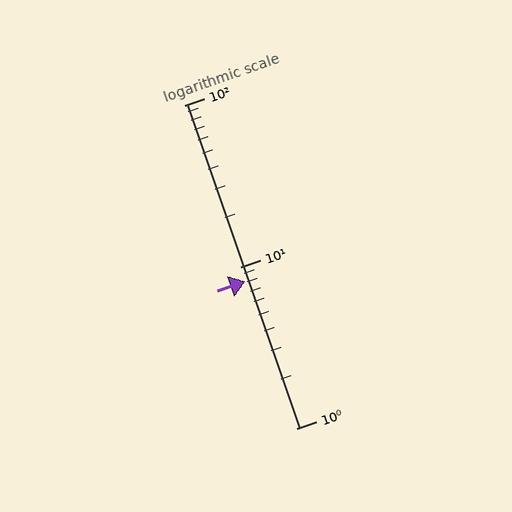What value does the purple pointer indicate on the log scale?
The pointer indicates approximately 8.1.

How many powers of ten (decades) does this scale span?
The scale spans 2 decades, from 1 to 100.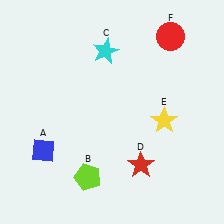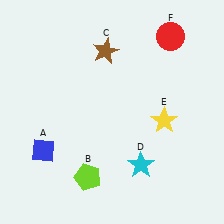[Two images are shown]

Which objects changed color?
C changed from cyan to brown. D changed from red to cyan.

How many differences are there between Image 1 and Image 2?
There are 2 differences between the two images.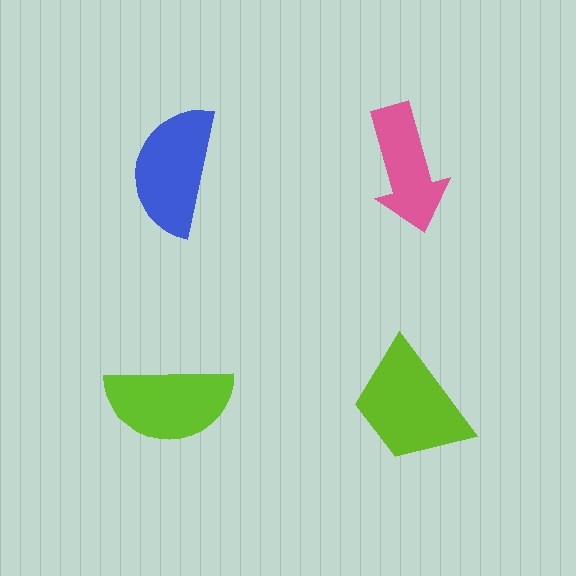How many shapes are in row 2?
2 shapes.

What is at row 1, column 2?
A pink arrow.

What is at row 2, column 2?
A lime trapezoid.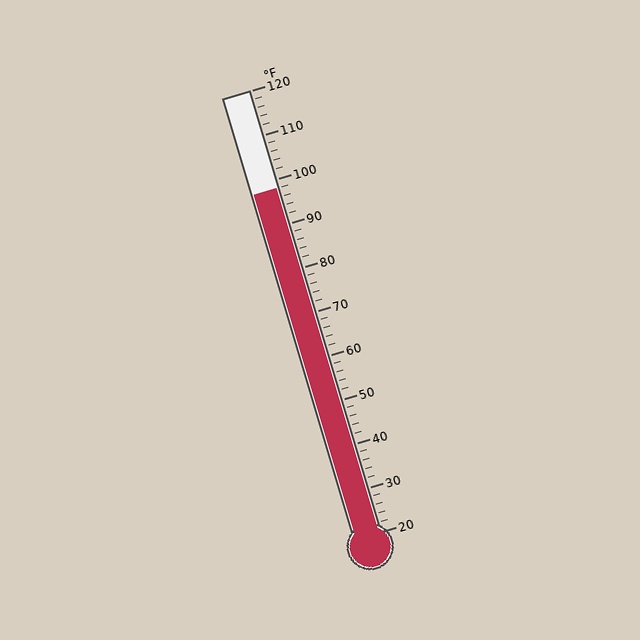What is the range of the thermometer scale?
The thermometer scale ranges from 20°F to 120°F.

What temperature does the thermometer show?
The thermometer shows approximately 98°F.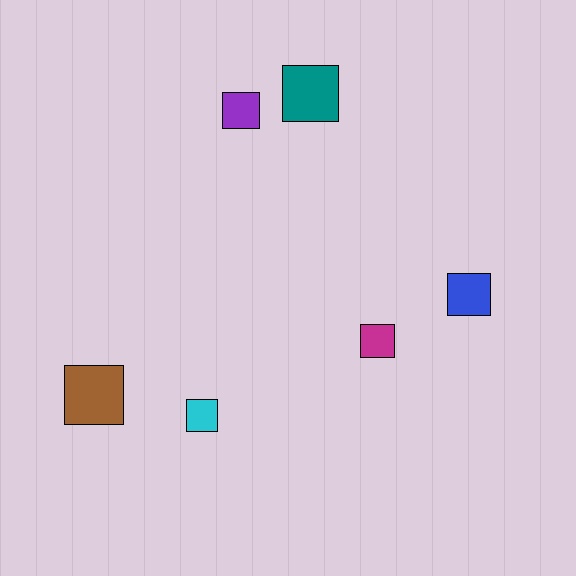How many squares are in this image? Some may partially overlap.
There are 6 squares.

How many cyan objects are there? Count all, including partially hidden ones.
There is 1 cyan object.